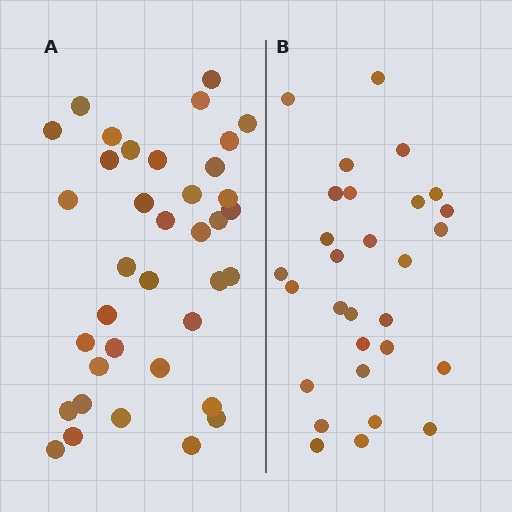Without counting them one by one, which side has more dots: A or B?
Region A (the left region) has more dots.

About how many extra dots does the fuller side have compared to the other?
Region A has roughly 8 or so more dots than region B.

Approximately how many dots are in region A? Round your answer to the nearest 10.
About 40 dots. (The exact count is 37, which rounds to 40.)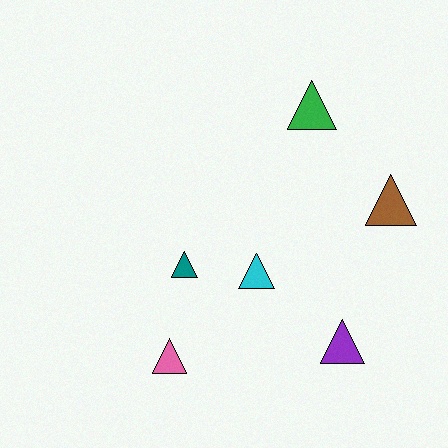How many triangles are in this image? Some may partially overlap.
There are 6 triangles.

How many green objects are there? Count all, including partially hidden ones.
There is 1 green object.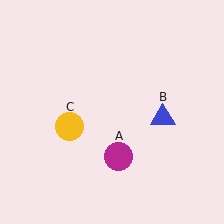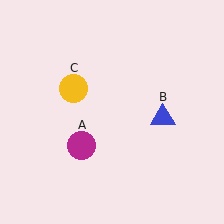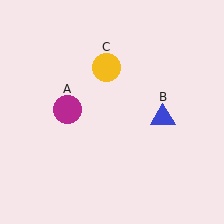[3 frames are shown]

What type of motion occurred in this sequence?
The magenta circle (object A), yellow circle (object C) rotated clockwise around the center of the scene.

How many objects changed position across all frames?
2 objects changed position: magenta circle (object A), yellow circle (object C).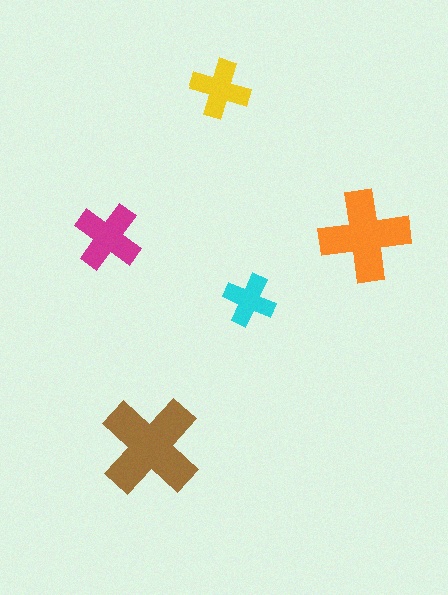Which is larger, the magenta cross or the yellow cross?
The magenta one.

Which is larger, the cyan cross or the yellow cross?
The yellow one.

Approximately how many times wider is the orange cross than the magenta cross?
About 1.5 times wider.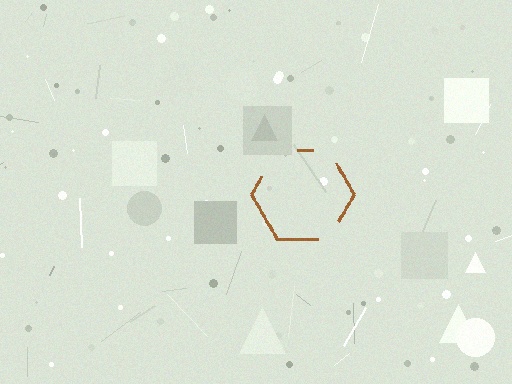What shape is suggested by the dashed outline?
The dashed outline suggests a hexagon.